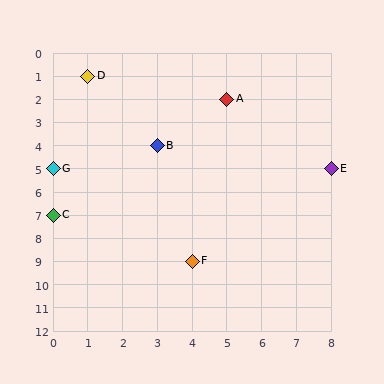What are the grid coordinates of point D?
Point D is at grid coordinates (1, 1).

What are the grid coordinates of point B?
Point B is at grid coordinates (3, 4).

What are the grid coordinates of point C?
Point C is at grid coordinates (0, 7).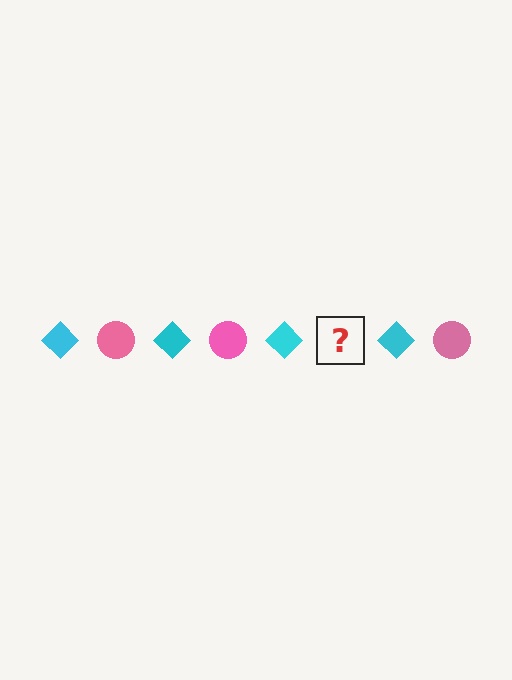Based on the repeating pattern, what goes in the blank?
The blank should be a pink circle.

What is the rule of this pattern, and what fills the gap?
The rule is that the pattern alternates between cyan diamond and pink circle. The gap should be filled with a pink circle.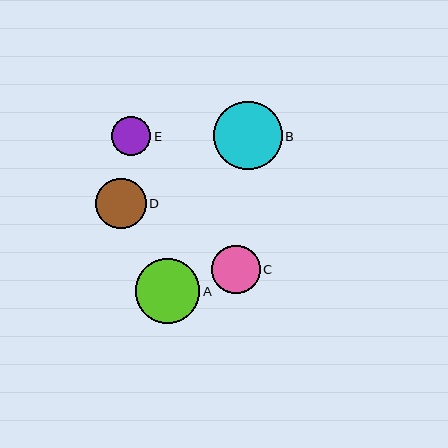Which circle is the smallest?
Circle E is the smallest with a size of approximately 39 pixels.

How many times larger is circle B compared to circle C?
Circle B is approximately 1.4 times the size of circle C.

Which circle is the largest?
Circle B is the largest with a size of approximately 68 pixels.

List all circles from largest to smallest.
From largest to smallest: B, A, D, C, E.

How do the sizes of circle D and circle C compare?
Circle D and circle C are approximately the same size.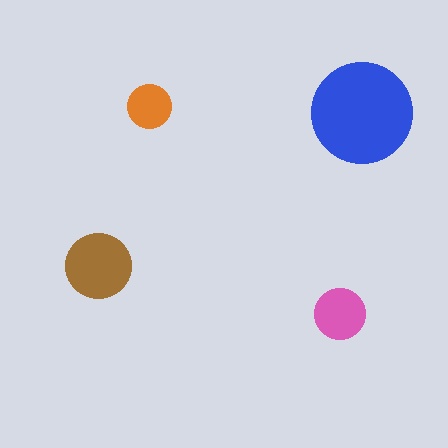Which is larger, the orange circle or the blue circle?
The blue one.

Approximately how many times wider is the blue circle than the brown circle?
About 1.5 times wider.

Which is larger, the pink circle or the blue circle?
The blue one.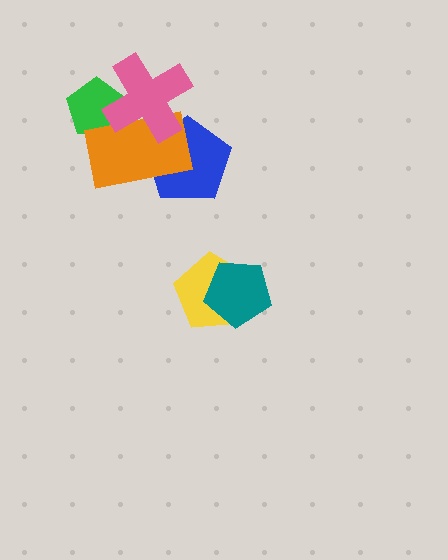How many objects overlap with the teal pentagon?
1 object overlaps with the teal pentagon.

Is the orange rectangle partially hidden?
Yes, it is partially covered by another shape.